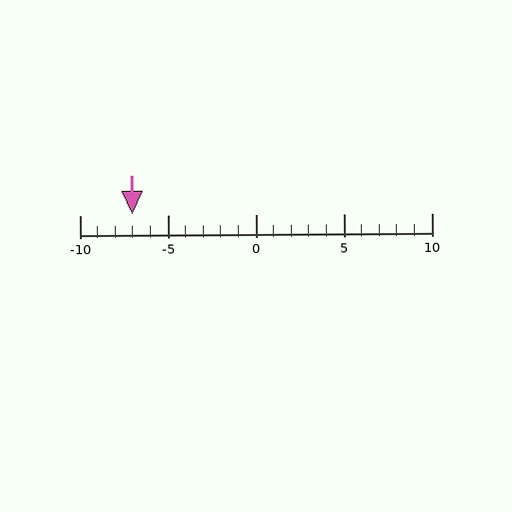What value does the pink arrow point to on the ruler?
The pink arrow points to approximately -7.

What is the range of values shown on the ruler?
The ruler shows values from -10 to 10.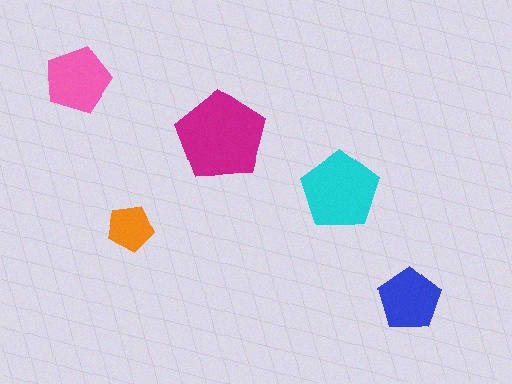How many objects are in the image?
There are 5 objects in the image.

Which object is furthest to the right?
The blue pentagon is rightmost.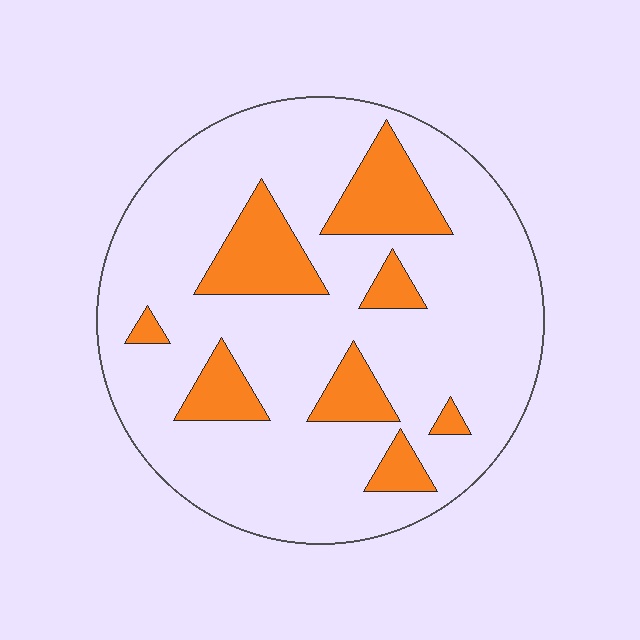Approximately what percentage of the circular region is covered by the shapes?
Approximately 20%.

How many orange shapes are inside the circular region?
8.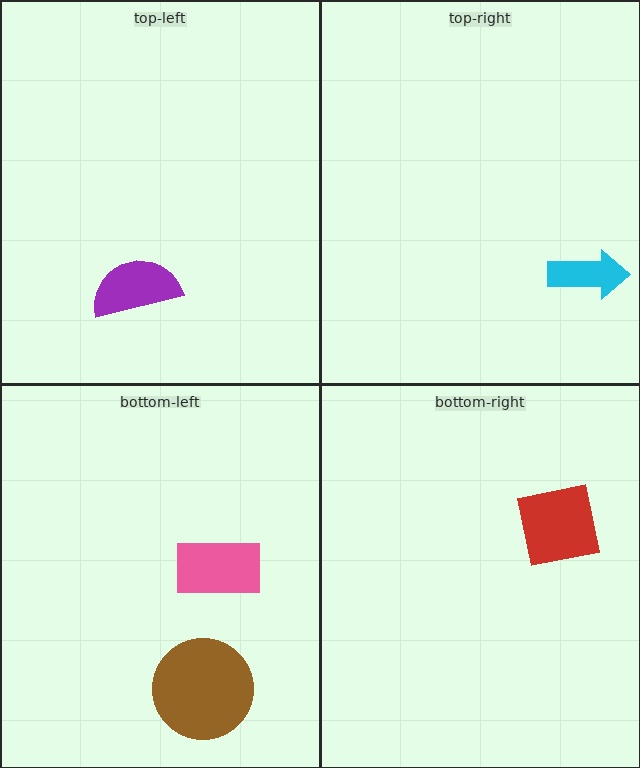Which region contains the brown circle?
The bottom-left region.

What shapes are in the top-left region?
The purple semicircle.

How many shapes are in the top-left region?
1.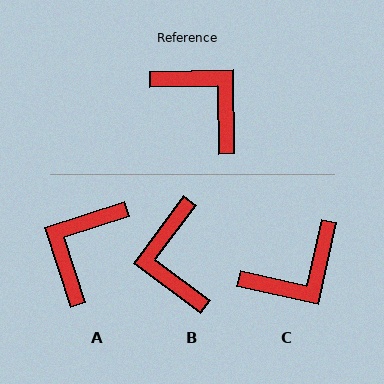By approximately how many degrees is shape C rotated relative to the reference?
Approximately 103 degrees clockwise.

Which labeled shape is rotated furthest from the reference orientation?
B, about 142 degrees away.